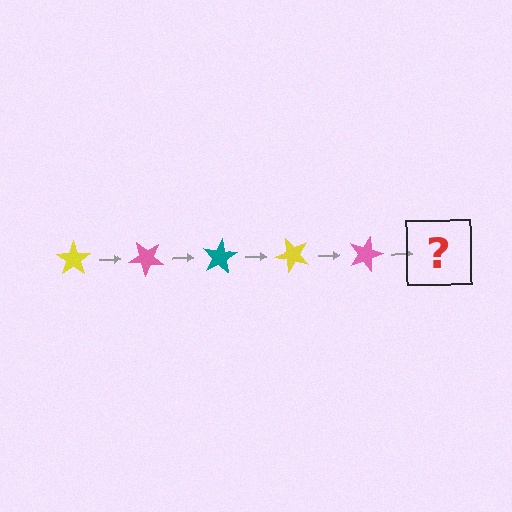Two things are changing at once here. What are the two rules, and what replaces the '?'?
The two rules are that it rotates 40 degrees each step and the color cycles through yellow, pink, and teal. The '?' should be a teal star, rotated 200 degrees from the start.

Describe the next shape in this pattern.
It should be a teal star, rotated 200 degrees from the start.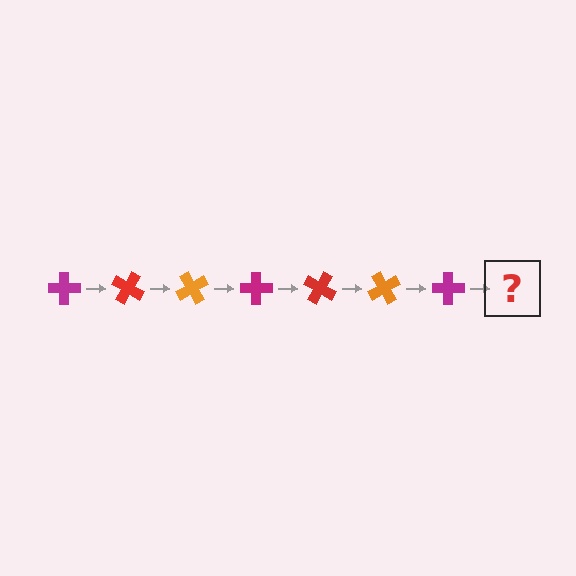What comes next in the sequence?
The next element should be a red cross, rotated 210 degrees from the start.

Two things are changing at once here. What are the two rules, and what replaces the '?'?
The two rules are that it rotates 30 degrees each step and the color cycles through magenta, red, and orange. The '?' should be a red cross, rotated 210 degrees from the start.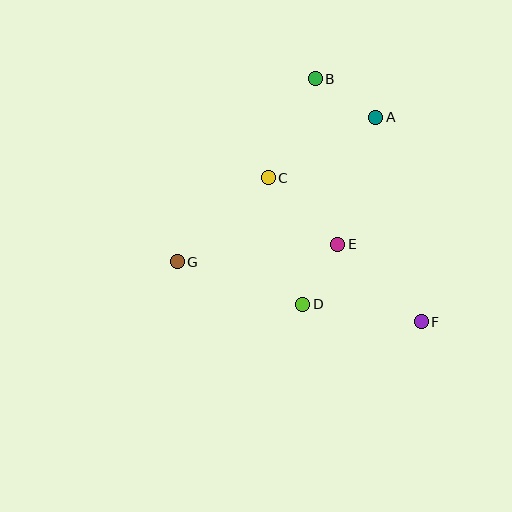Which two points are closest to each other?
Points D and E are closest to each other.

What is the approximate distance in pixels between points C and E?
The distance between C and E is approximately 96 pixels.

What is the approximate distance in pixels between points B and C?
The distance between B and C is approximately 110 pixels.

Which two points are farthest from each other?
Points B and F are farthest from each other.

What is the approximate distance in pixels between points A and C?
The distance between A and C is approximately 123 pixels.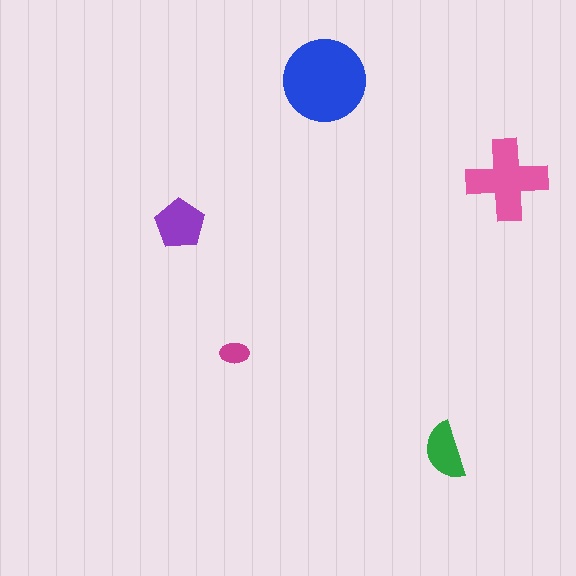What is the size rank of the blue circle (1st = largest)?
1st.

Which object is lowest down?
The green semicircle is bottommost.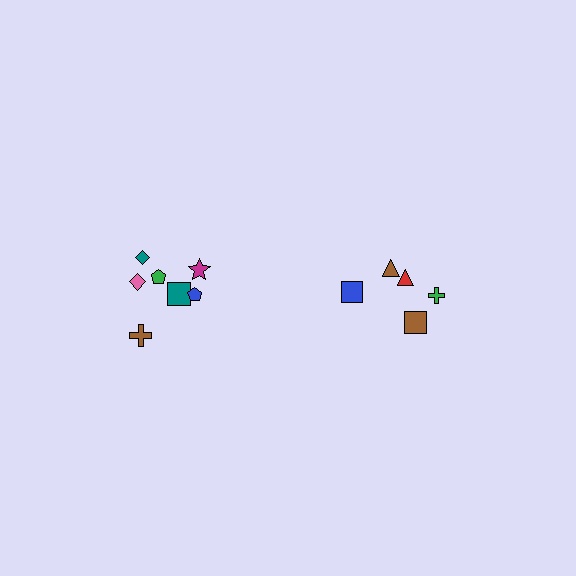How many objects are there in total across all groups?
There are 12 objects.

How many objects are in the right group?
There are 5 objects.